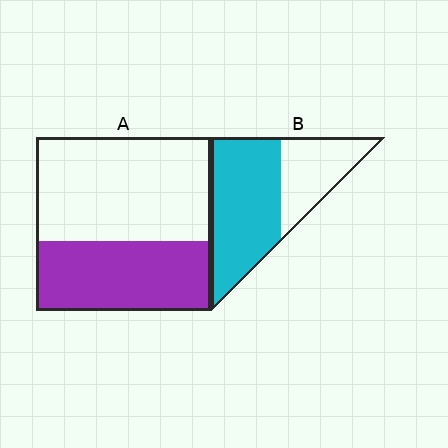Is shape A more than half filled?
No.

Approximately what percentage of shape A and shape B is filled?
A is approximately 40% and B is approximately 65%.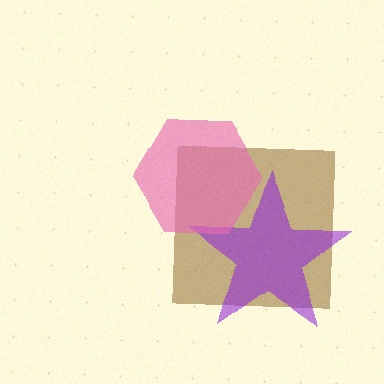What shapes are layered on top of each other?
The layered shapes are: a brown square, a purple star, a pink hexagon.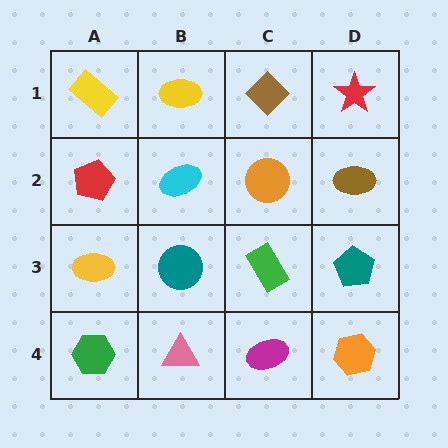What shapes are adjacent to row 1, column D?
A brown ellipse (row 2, column D), a brown diamond (row 1, column C).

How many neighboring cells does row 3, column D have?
3.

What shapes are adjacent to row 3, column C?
An orange circle (row 2, column C), a magenta ellipse (row 4, column C), a teal circle (row 3, column B), a teal pentagon (row 3, column D).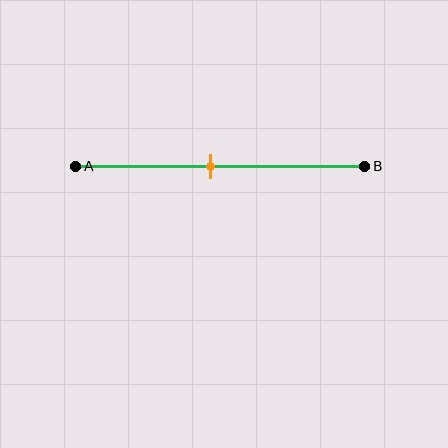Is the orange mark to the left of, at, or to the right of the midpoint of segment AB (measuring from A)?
The orange mark is to the left of the midpoint of segment AB.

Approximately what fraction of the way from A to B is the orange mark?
The orange mark is approximately 45% of the way from A to B.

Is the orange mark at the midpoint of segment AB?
No, the mark is at about 45% from A, not at the 50% midpoint.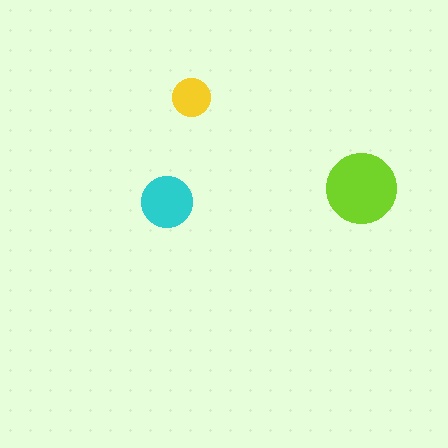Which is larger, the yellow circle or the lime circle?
The lime one.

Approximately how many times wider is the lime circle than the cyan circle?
About 1.5 times wider.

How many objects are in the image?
There are 3 objects in the image.